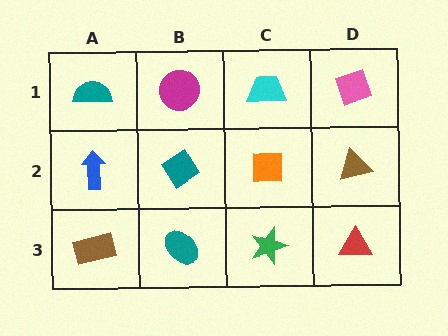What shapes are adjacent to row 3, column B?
A teal diamond (row 2, column B), a brown rectangle (row 3, column A), a green star (row 3, column C).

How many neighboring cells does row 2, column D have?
3.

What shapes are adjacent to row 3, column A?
A blue arrow (row 2, column A), a teal ellipse (row 3, column B).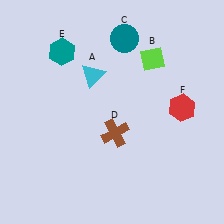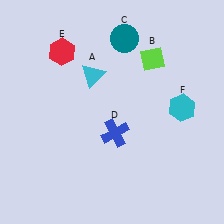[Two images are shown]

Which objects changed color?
D changed from brown to blue. E changed from teal to red. F changed from red to cyan.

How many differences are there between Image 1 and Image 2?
There are 3 differences between the two images.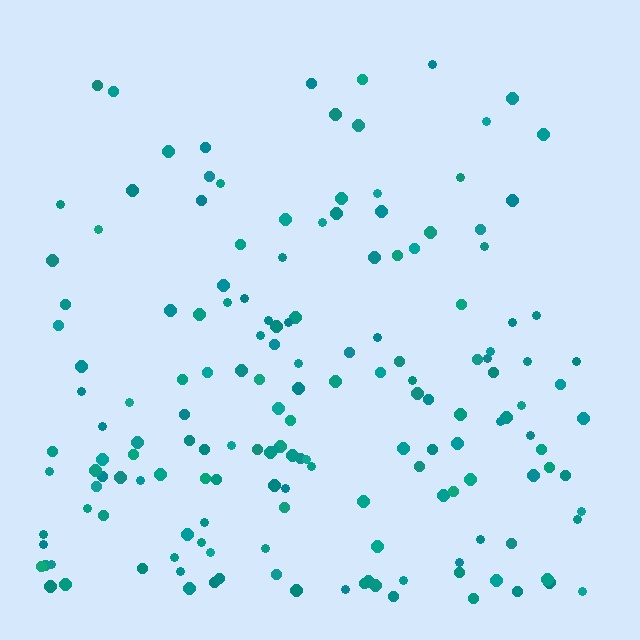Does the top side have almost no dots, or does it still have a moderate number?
Still a moderate number, just noticeably fewer than the bottom.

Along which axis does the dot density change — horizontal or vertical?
Vertical.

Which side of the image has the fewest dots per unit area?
The top.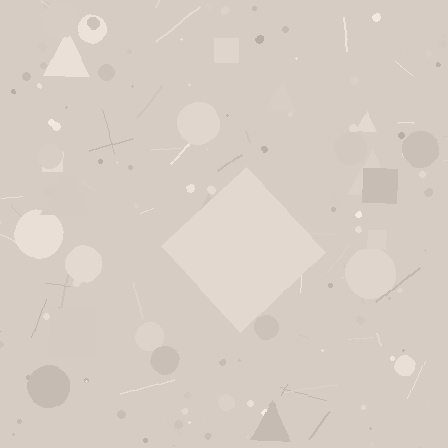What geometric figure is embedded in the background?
A diamond is embedded in the background.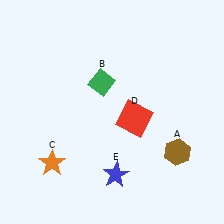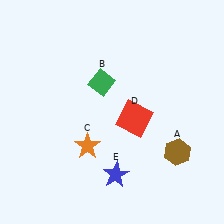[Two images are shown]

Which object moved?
The orange star (C) moved right.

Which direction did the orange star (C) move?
The orange star (C) moved right.